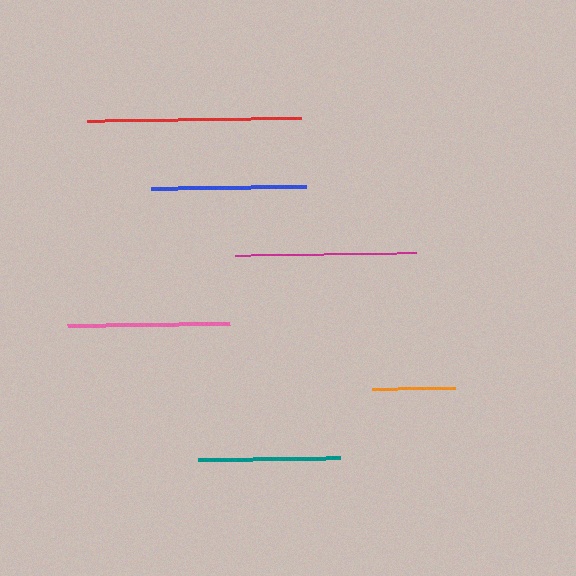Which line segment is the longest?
The red line is the longest at approximately 214 pixels.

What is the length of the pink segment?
The pink segment is approximately 162 pixels long.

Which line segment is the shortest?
The orange line is the shortest at approximately 84 pixels.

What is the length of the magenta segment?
The magenta segment is approximately 181 pixels long.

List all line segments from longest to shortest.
From longest to shortest: red, magenta, pink, blue, teal, orange.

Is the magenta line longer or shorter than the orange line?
The magenta line is longer than the orange line.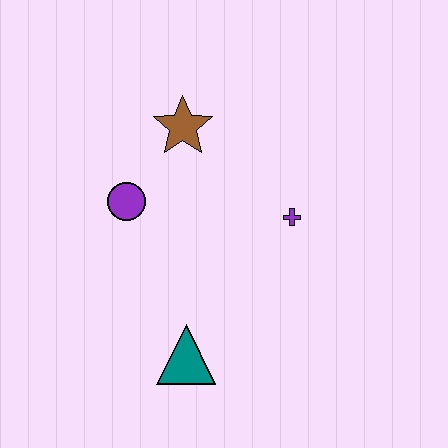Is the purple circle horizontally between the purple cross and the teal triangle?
No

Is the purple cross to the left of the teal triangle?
No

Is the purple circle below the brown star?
Yes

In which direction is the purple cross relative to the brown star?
The purple cross is to the right of the brown star.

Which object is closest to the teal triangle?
The purple circle is closest to the teal triangle.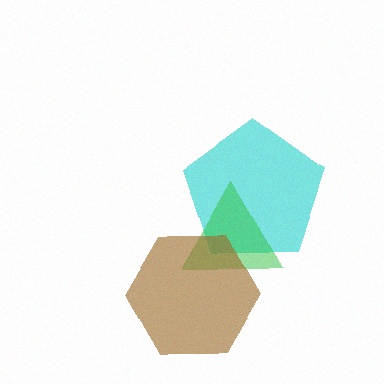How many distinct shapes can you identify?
There are 3 distinct shapes: a cyan pentagon, a green triangle, a brown hexagon.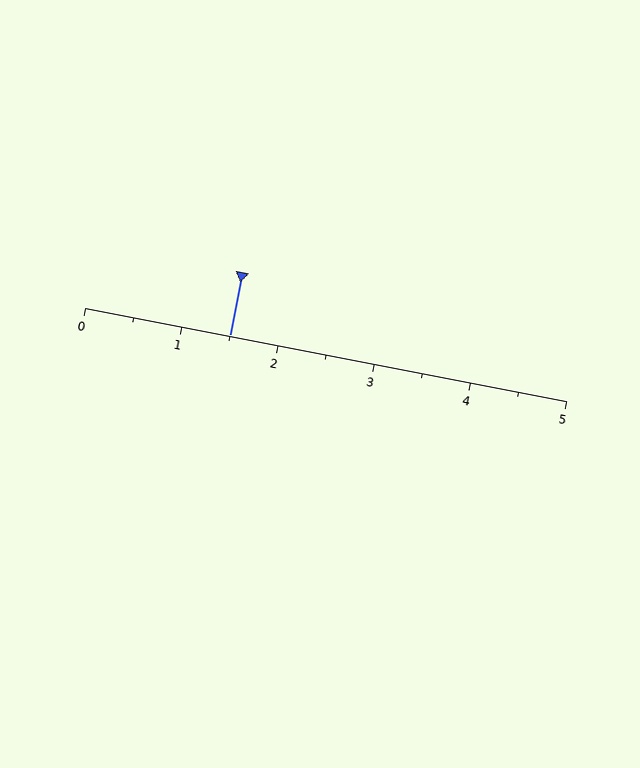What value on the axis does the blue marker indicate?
The marker indicates approximately 1.5.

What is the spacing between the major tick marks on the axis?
The major ticks are spaced 1 apart.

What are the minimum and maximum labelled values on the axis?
The axis runs from 0 to 5.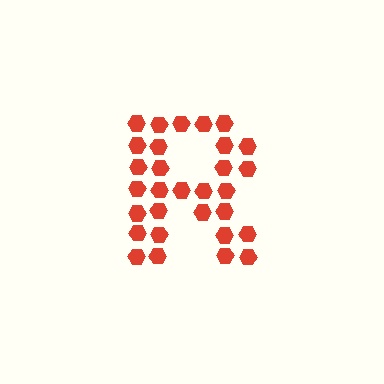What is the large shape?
The large shape is the letter R.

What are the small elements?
The small elements are hexagons.